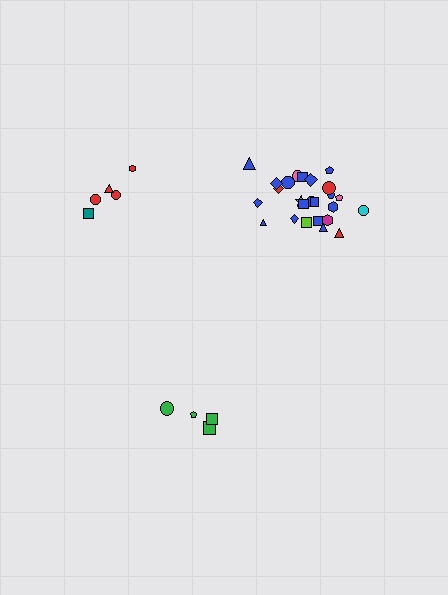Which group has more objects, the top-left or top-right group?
The top-right group.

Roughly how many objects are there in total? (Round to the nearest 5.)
Roughly 35 objects in total.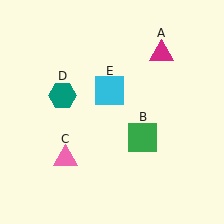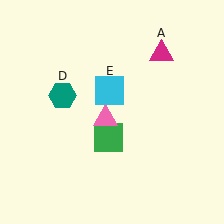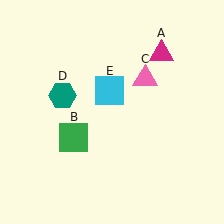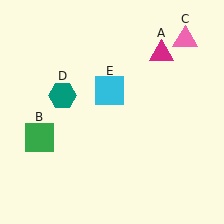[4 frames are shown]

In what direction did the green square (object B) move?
The green square (object B) moved left.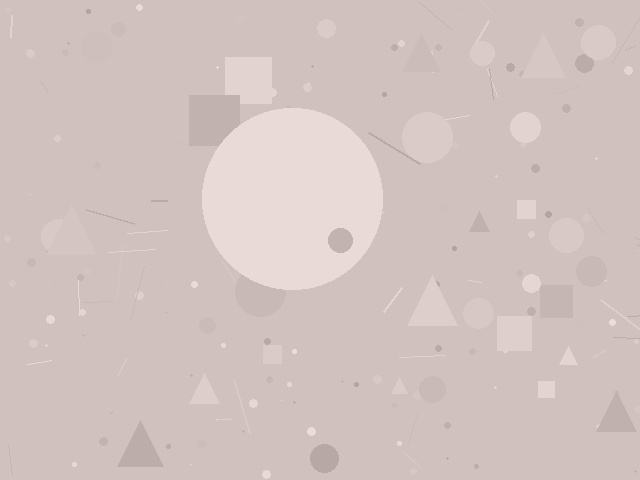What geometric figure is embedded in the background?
A circle is embedded in the background.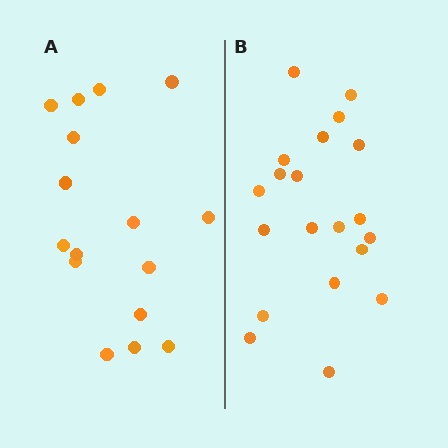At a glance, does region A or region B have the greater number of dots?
Region B (the right region) has more dots.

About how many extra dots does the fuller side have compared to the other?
Region B has about 4 more dots than region A.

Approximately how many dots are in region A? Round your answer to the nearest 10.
About 20 dots. (The exact count is 16, which rounds to 20.)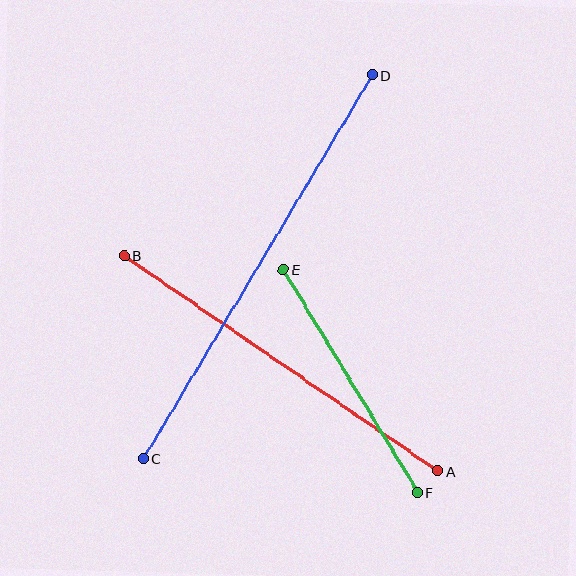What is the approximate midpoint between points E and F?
The midpoint is at approximately (351, 381) pixels.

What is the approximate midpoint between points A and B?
The midpoint is at approximately (281, 363) pixels.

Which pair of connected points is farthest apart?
Points C and D are farthest apart.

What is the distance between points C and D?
The distance is approximately 447 pixels.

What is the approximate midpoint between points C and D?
The midpoint is at approximately (258, 267) pixels.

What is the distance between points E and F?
The distance is approximately 260 pixels.